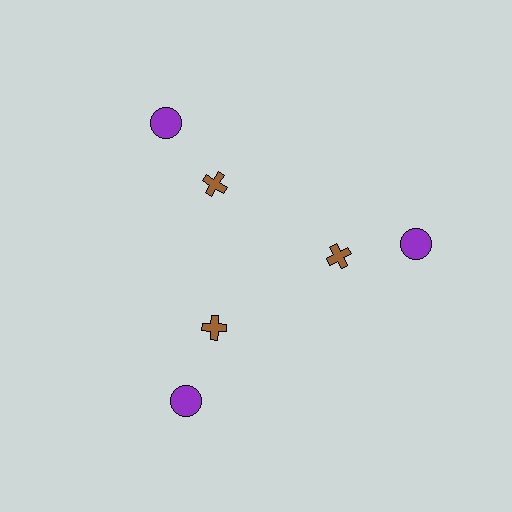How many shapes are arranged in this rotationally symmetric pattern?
There are 6 shapes, arranged in 3 groups of 2.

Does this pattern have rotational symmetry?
Yes, this pattern has 3-fold rotational symmetry. It looks the same after rotating 120 degrees around the center.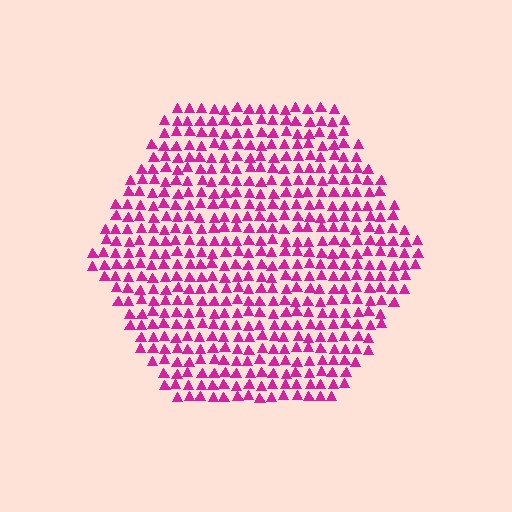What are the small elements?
The small elements are triangles.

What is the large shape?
The large shape is a hexagon.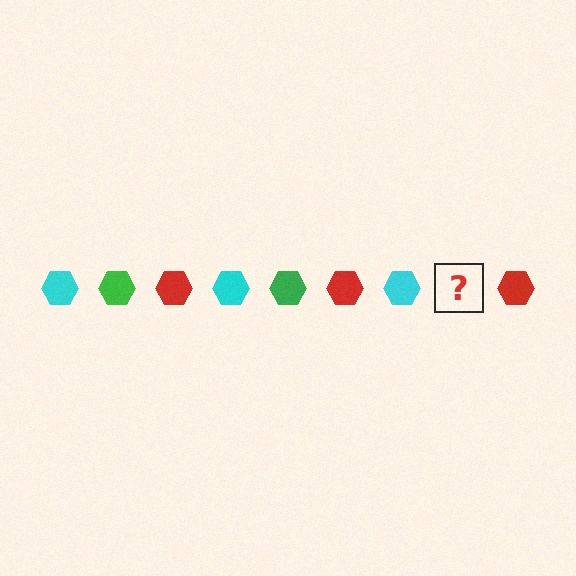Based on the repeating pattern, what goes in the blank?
The blank should be a green hexagon.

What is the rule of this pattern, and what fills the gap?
The rule is that the pattern cycles through cyan, green, red hexagons. The gap should be filled with a green hexagon.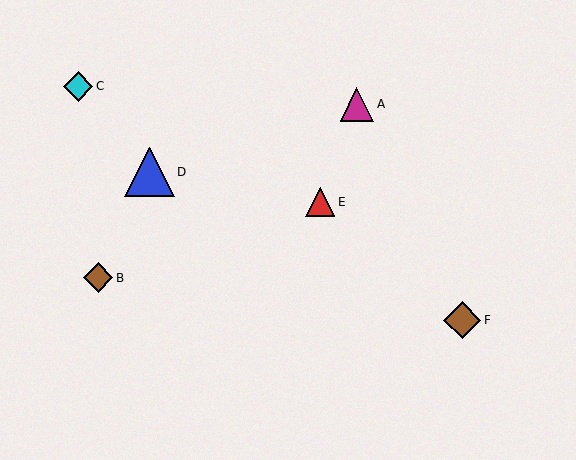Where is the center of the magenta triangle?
The center of the magenta triangle is at (357, 104).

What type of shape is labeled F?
Shape F is a brown diamond.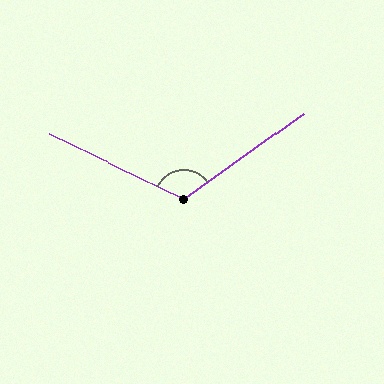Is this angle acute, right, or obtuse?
It is obtuse.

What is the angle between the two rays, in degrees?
Approximately 119 degrees.